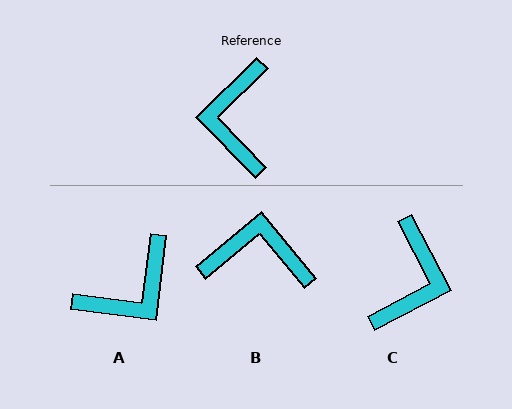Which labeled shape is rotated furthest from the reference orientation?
C, about 163 degrees away.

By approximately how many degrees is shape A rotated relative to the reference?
Approximately 128 degrees counter-clockwise.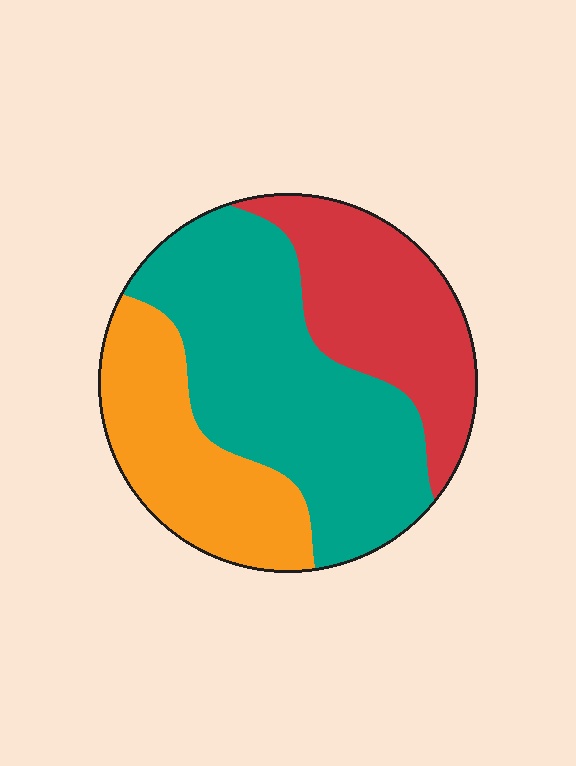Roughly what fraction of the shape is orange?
Orange takes up between a quarter and a half of the shape.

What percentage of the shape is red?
Red covers 27% of the shape.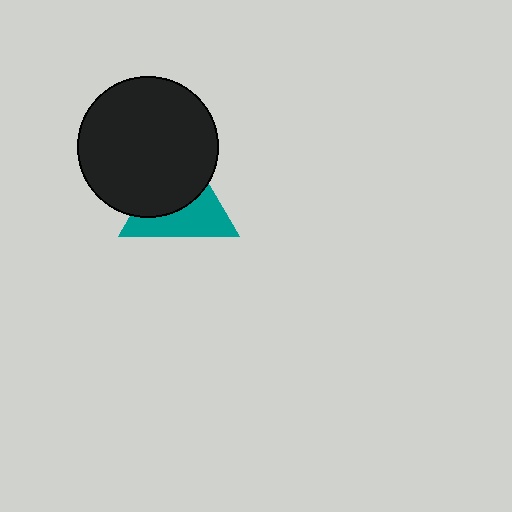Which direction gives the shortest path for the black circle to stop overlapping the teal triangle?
Moving toward the upper-left gives the shortest separation.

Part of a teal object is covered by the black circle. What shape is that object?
It is a triangle.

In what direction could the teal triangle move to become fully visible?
The teal triangle could move toward the lower-right. That would shift it out from behind the black circle entirely.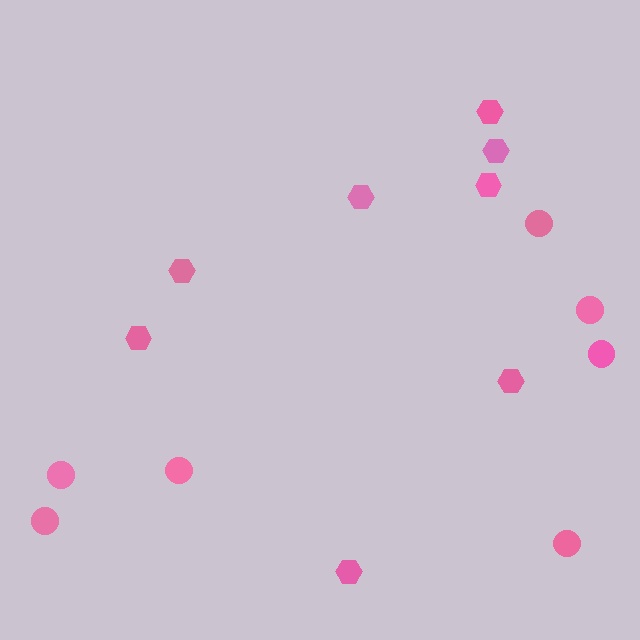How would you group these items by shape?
There are 2 groups: one group of circles (7) and one group of hexagons (8).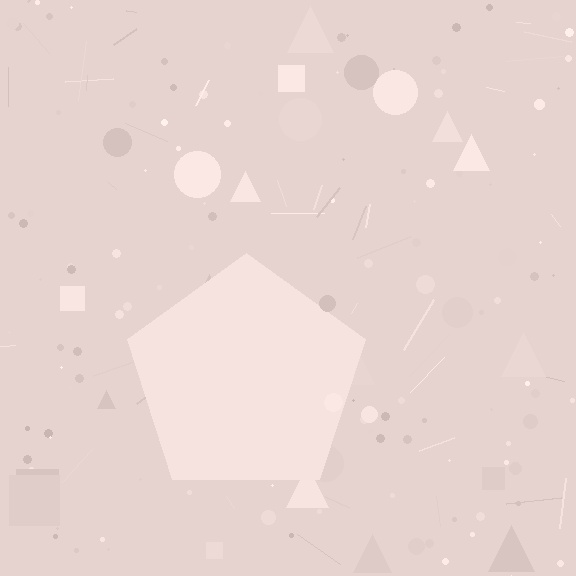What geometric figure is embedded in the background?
A pentagon is embedded in the background.